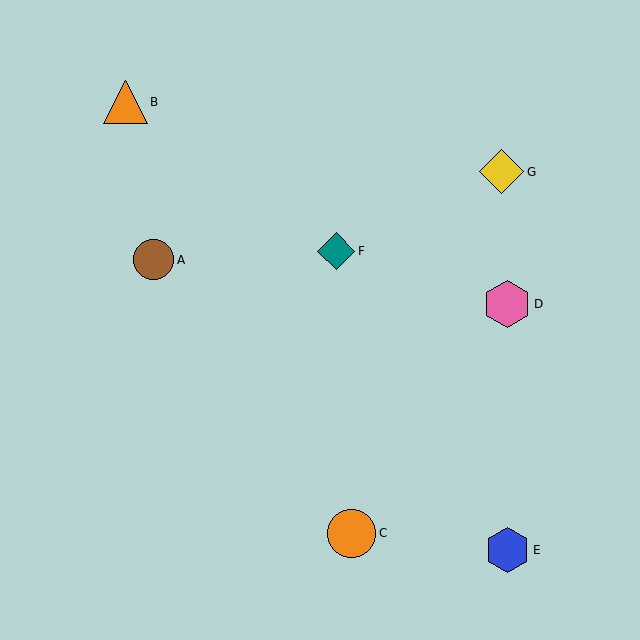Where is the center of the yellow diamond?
The center of the yellow diamond is at (502, 172).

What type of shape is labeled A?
Shape A is a brown circle.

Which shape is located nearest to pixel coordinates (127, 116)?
The orange triangle (labeled B) at (126, 102) is nearest to that location.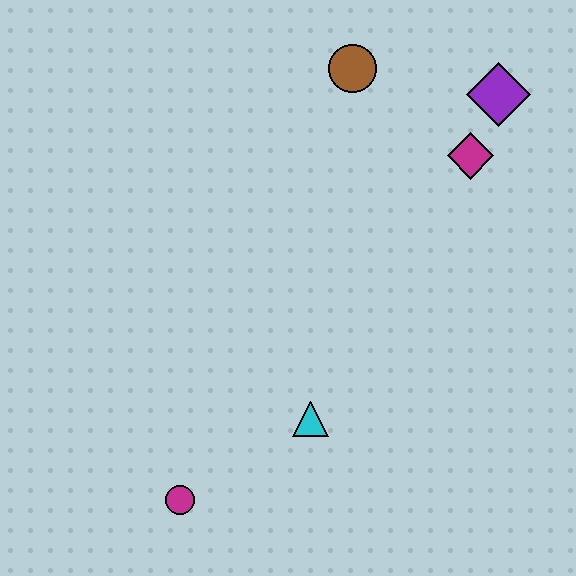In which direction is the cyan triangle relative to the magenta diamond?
The cyan triangle is below the magenta diamond.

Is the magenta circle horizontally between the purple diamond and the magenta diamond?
No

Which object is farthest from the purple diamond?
The magenta circle is farthest from the purple diamond.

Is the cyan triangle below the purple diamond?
Yes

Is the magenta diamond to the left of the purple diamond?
Yes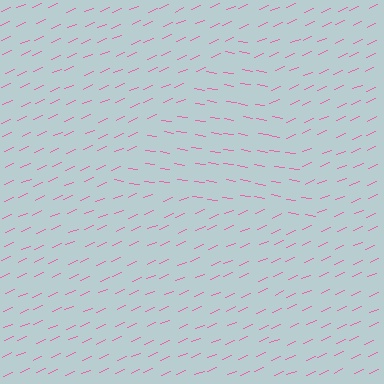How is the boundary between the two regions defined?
The boundary is defined purely by a change in line orientation (approximately 32 degrees difference). All lines are the same color and thickness.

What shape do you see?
I see a triangle.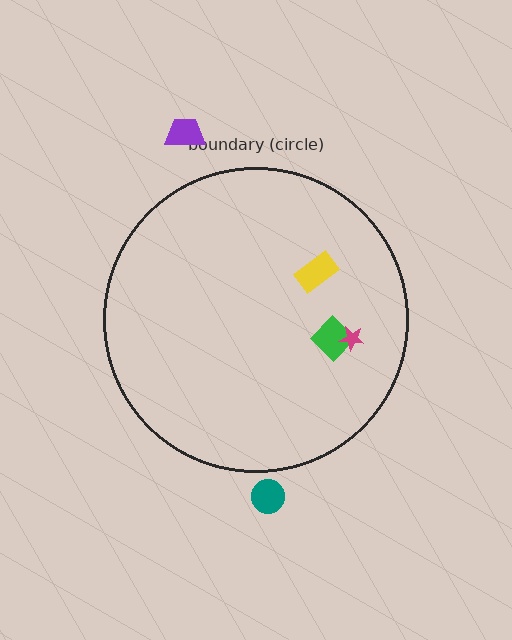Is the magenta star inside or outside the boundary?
Inside.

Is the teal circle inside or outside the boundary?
Outside.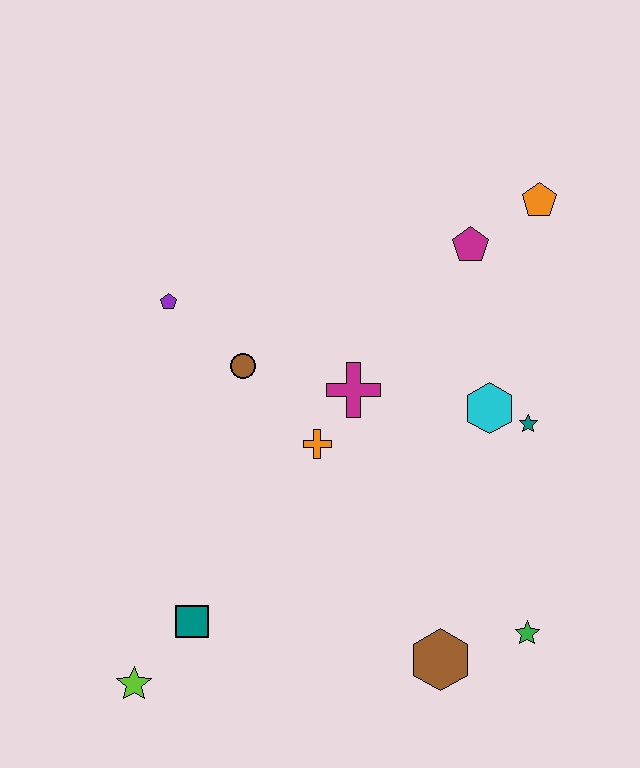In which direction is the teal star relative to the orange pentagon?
The teal star is below the orange pentagon.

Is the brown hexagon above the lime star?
Yes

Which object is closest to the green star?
The brown hexagon is closest to the green star.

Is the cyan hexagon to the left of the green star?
Yes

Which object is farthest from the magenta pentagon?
The lime star is farthest from the magenta pentagon.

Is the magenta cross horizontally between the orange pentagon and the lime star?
Yes